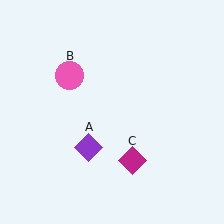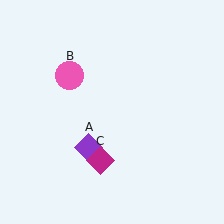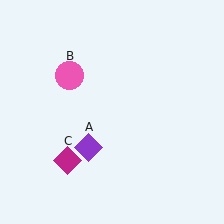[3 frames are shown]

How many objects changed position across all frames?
1 object changed position: magenta diamond (object C).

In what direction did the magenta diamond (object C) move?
The magenta diamond (object C) moved left.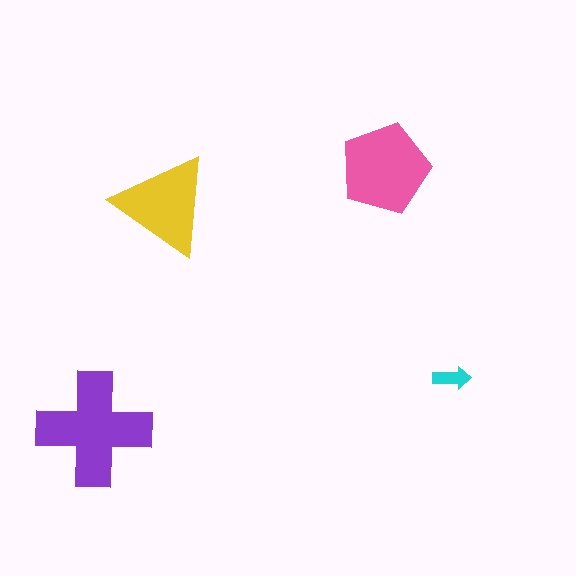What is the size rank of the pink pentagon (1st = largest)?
2nd.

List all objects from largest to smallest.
The purple cross, the pink pentagon, the yellow triangle, the cyan arrow.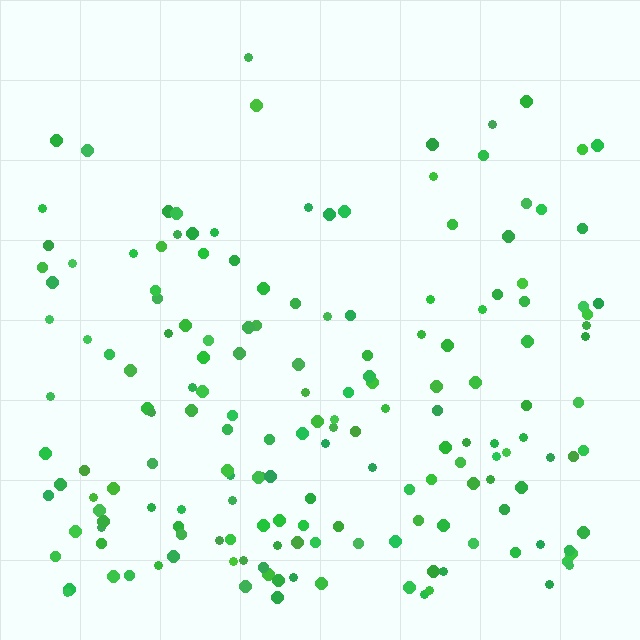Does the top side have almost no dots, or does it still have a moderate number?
Still a moderate number, just noticeably fewer than the bottom.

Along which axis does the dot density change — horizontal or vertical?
Vertical.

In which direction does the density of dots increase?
From top to bottom, with the bottom side densest.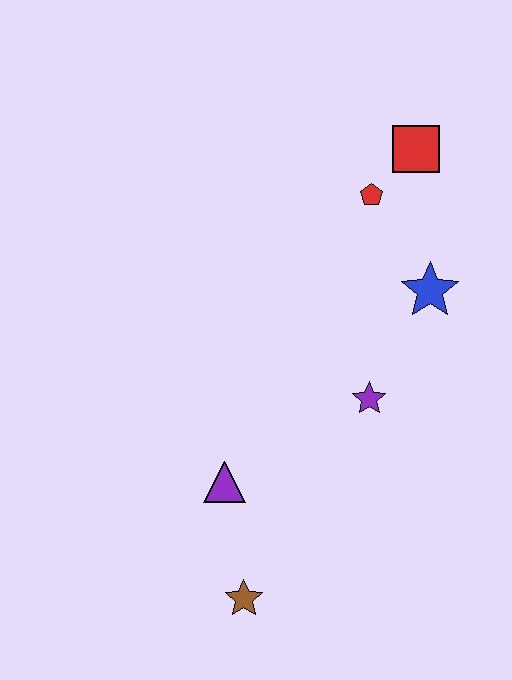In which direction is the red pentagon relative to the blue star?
The red pentagon is above the blue star.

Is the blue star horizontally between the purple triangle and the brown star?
No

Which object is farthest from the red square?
The brown star is farthest from the red square.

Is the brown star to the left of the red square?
Yes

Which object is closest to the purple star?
The blue star is closest to the purple star.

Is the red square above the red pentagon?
Yes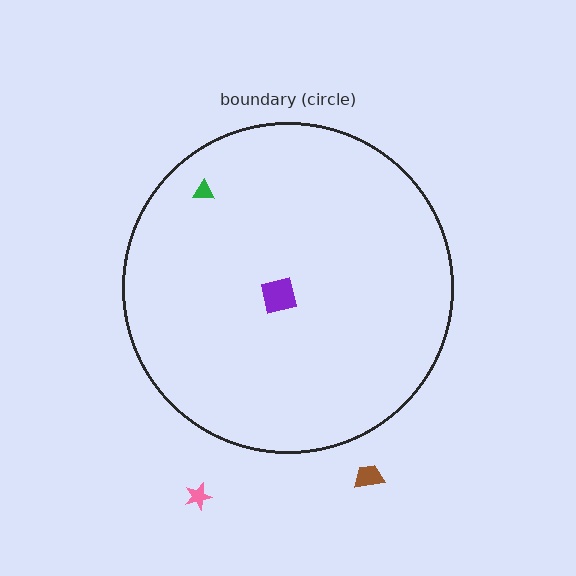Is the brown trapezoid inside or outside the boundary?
Outside.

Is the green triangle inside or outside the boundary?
Inside.